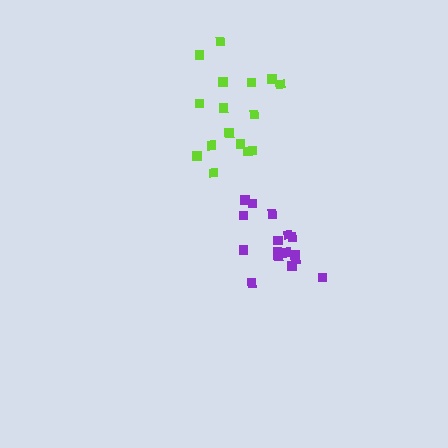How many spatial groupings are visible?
There are 2 spatial groupings.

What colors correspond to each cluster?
The clusters are colored: purple, lime.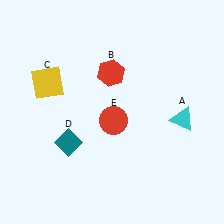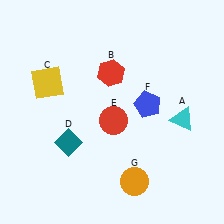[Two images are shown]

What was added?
A blue pentagon (F), an orange circle (G) were added in Image 2.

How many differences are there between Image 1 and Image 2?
There are 2 differences between the two images.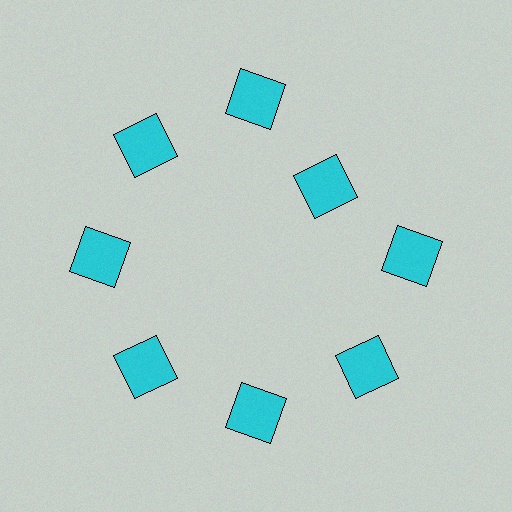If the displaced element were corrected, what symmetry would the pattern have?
It would have 8-fold rotational symmetry — the pattern would map onto itself every 45 degrees.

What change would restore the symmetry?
The symmetry would be restored by moving it outward, back onto the ring so that all 8 squares sit at equal angles and equal distance from the center.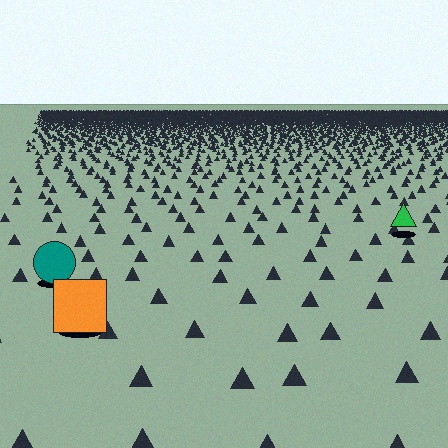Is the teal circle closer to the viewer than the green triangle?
Yes. The teal circle is closer — you can tell from the texture gradient: the ground texture is coarser near it.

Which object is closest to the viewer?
The orange square is closest. The texture marks near it are larger and more spread out.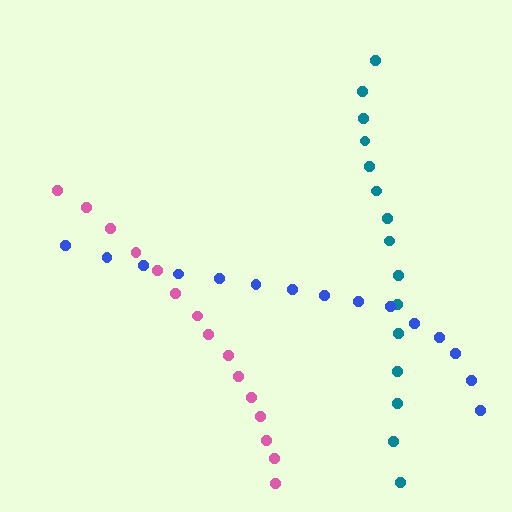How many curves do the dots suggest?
There are 3 distinct paths.